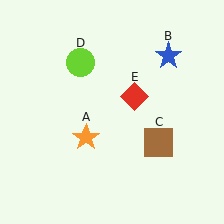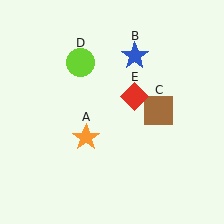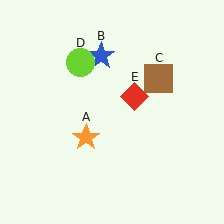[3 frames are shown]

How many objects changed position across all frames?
2 objects changed position: blue star (object B), brown square (object C).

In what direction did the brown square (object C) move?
The brown square (object C) moved up.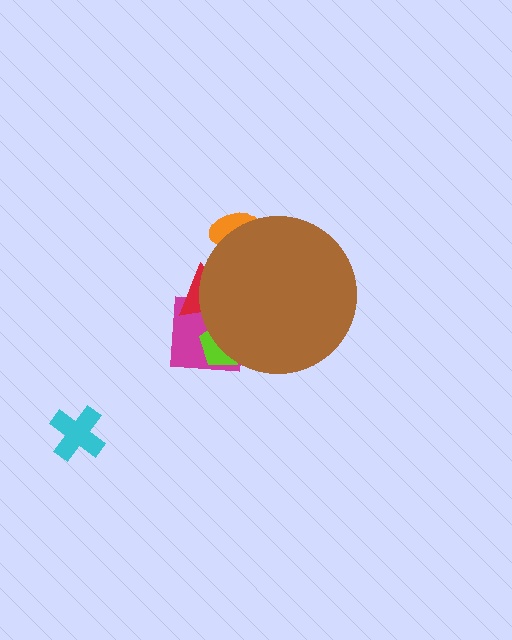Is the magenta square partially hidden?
Yes, the magenta square is partially hidden behind the brown circle.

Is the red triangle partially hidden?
Yes, the red triangle is partially hidden behind the brown circle.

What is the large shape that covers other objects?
A brown circle.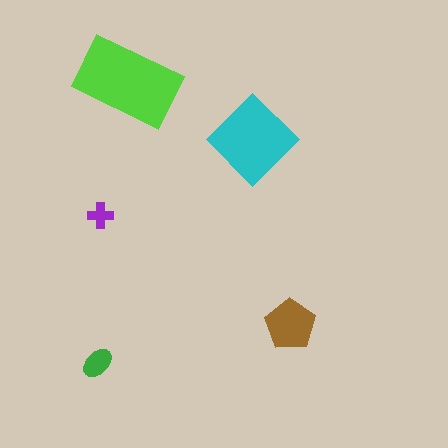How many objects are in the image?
There are 5 objects in the image.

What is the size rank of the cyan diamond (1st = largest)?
2nd.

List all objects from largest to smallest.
The lime rectangle, the cyan diamond, the brown pentagon, the green ellipse, the purple cross.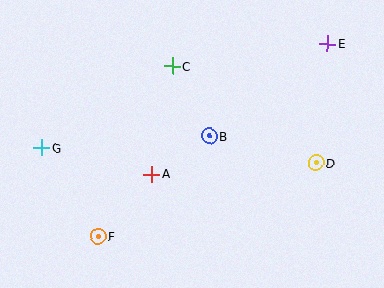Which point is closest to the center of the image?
Point B at (209, 136) is closest to the center.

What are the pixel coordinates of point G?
Point G is at (42, 148).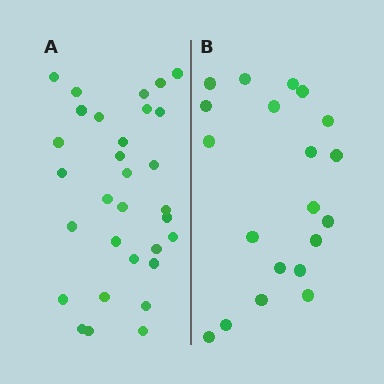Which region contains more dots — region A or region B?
Region A (the left region) has more dots.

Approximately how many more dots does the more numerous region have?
Region A has roughly 12 or so more dots than region B.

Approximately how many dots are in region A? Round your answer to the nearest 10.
About 30 dots. (The exact count is 31, which rounds to 30.)